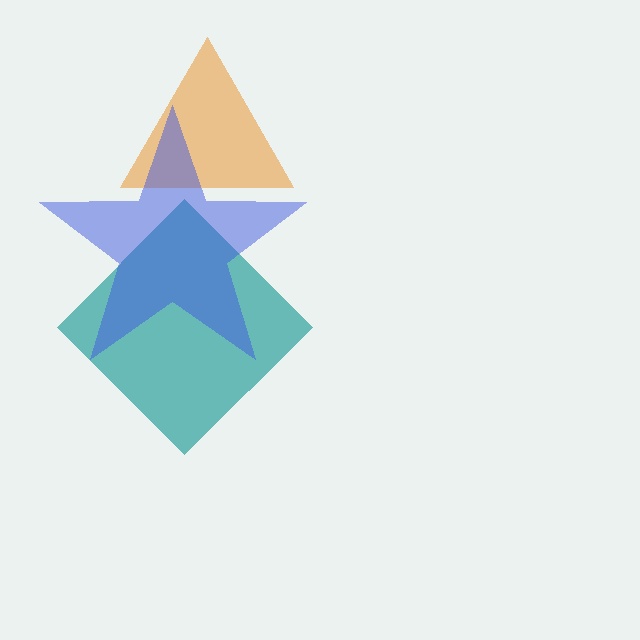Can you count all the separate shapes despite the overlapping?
Yes, there are 3 separate shapes.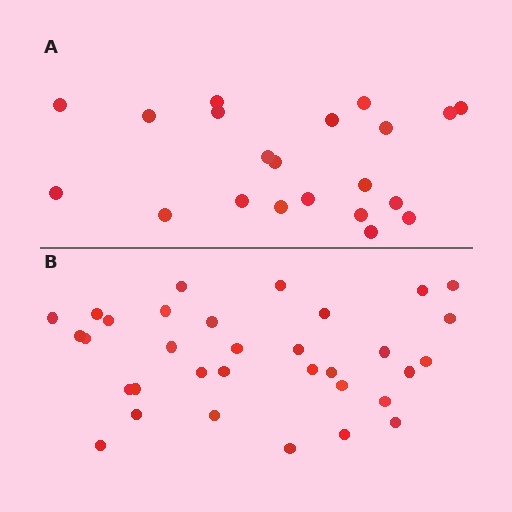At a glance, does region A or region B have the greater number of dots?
Region B (the bottom region) has more dots.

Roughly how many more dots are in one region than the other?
Region B has roughly 12 or so more dots than region A.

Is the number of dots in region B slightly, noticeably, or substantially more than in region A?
Region B has substantially more. The ratio is roughly 1.6 to 1.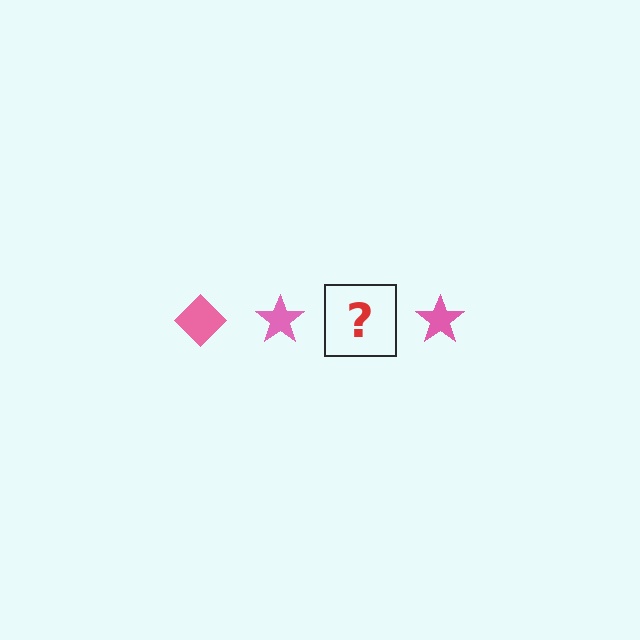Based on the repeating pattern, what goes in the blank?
The blank should be a pink diamond.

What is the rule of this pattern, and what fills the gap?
The rule is that the pattern cycles through diamond, star shapes in pink. The gap should be filled with a pink diamond.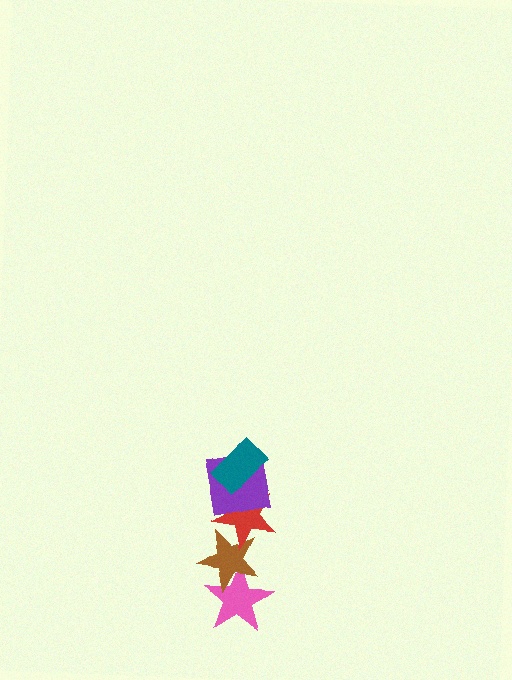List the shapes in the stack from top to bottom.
From top to bottom: the teal rectangle, the purple square, the red star, the brown star, the pink star.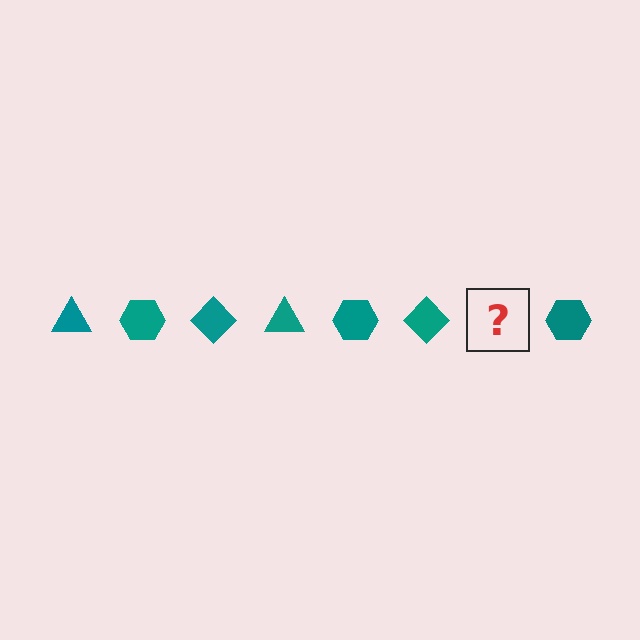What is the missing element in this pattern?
The missing element is a teal triangle.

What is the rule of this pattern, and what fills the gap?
The rule is that the pattern cycles through triangle, hexagon, diamond shapes in teal. The gap should be filled with a teal triangle.